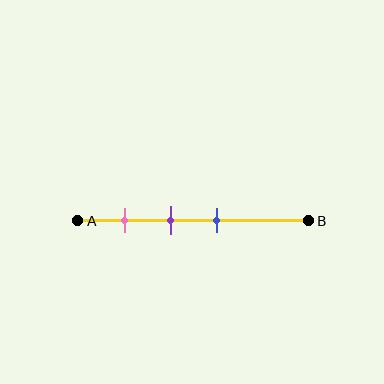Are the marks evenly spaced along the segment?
Yes, the marks are approximately evenly spaced.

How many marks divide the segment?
There are 3 marks dividing the segment.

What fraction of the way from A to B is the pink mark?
The pink mark is approximately 20% (0.2) of the way from A to B.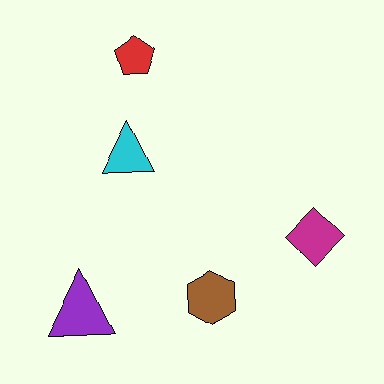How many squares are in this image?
There are no squares.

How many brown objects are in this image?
There is 1 brown object.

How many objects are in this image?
There are 5 objects.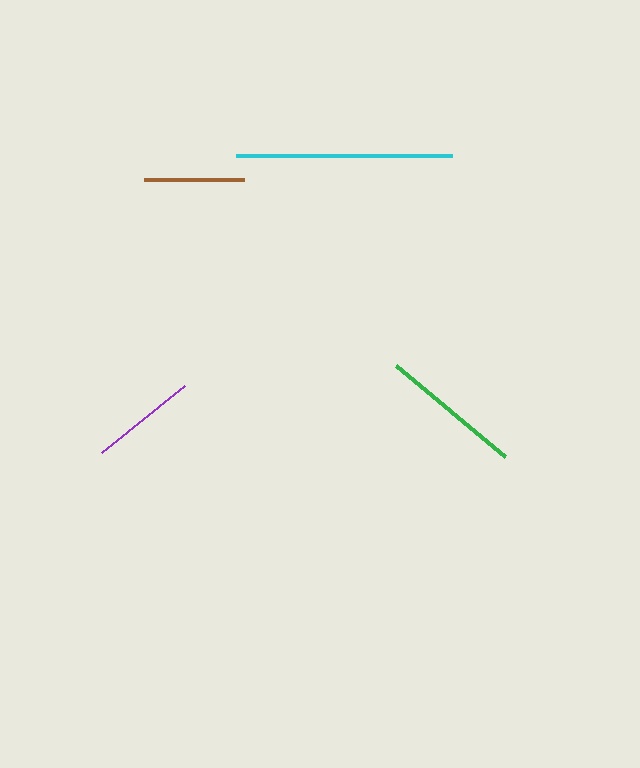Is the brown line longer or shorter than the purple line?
The purple line is longer than the brown line.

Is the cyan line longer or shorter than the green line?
The cyan line is longer than the green line.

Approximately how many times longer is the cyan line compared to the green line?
The cyan line is approximately 1.5 times the length of the green line.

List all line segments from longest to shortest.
From longest to shortest: cyan, green, purple, brown.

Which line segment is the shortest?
The brown line is the shortest at approximately 100 pixels.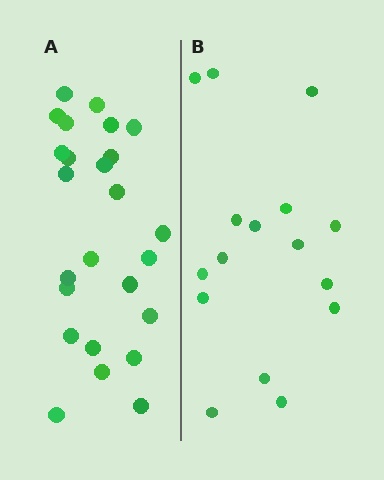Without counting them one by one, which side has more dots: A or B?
Region A (the left region) has more dots.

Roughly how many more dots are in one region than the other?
Region A has roughly 8 or so more dots than region B.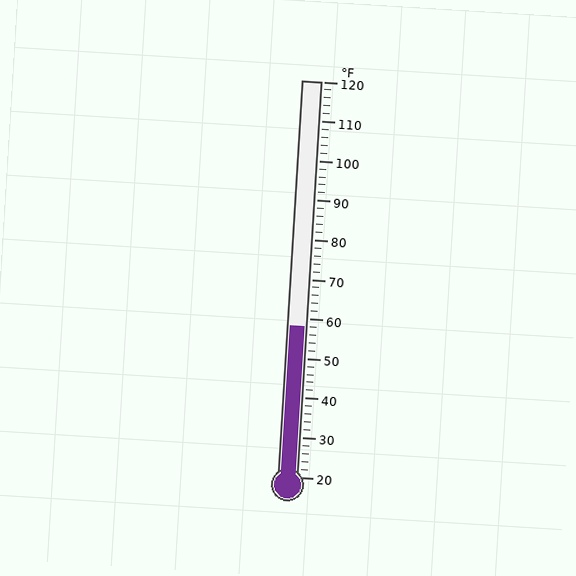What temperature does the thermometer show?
The thermometer shows approximately 58°F.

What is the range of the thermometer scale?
The thermometer scale ranges from 20°F to 120°F.